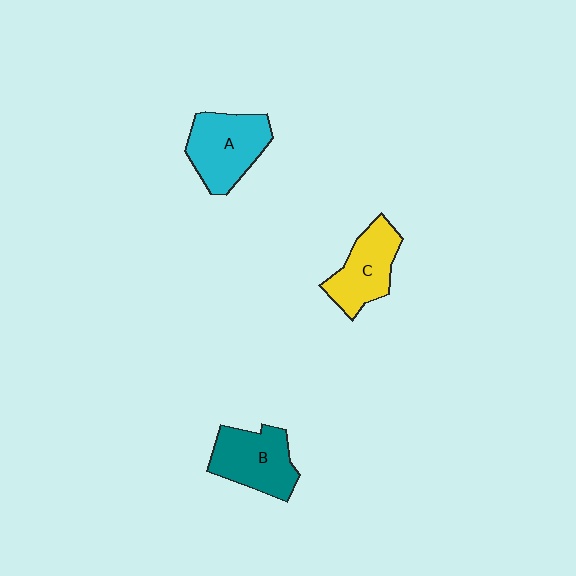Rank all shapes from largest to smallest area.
From largest to smallest: A (cyan), B (teal), C (yellow).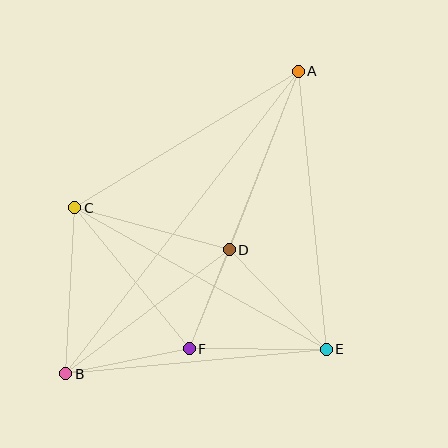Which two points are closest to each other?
Points D and F are closest to each other.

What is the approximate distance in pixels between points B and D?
The distance between B and D is approximately 205 pixels.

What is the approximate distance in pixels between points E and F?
The distance between E and F is approximately 137 pixels.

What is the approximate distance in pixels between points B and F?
The distance between B and F is approximately 126 pixels.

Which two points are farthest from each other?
Points A and B are farthest from each other.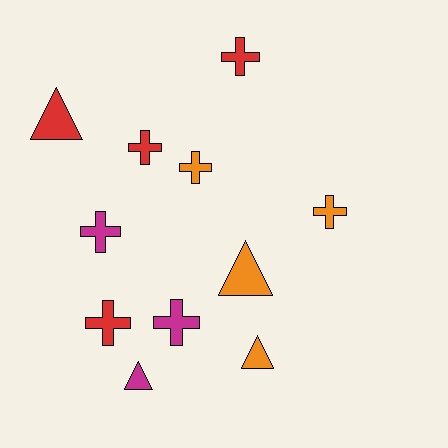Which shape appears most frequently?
Cross, with 7 objects.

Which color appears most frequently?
Orange, with 4 objects.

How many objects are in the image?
There are 11 objects.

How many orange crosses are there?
There are 2 orange crosses.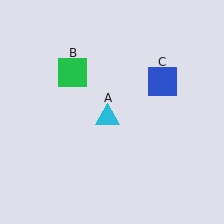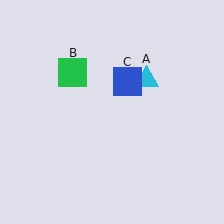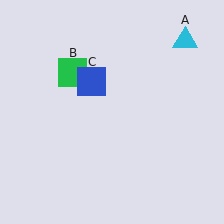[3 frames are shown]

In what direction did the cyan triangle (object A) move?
The cyan triangle (object A) moved up and to the right.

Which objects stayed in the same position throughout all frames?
Green square (object B) remained stationary.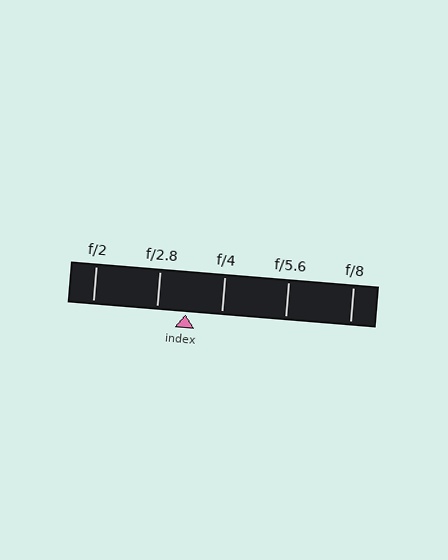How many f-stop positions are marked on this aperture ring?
There are 5 f-stop positions marked.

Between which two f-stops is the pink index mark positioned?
The index mark is between f/2.8 and f/4.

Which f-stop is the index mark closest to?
The index mark is closest to f/2.8.